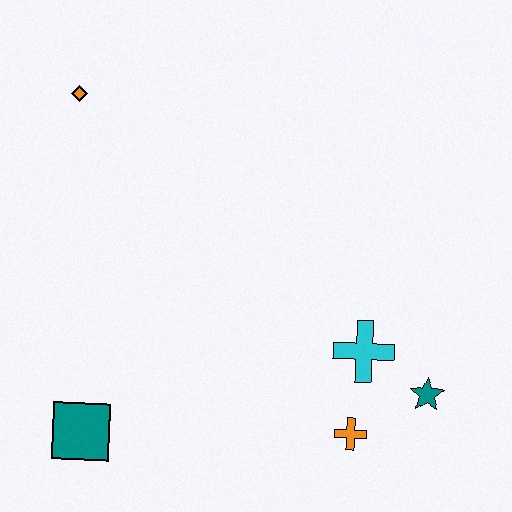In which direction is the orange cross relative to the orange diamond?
The orange cross is below the orange diamond.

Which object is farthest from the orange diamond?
The teal star is farthest from the orange diamond.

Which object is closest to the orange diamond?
The teal square is closest to the orange diamond.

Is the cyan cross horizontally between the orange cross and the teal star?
Yes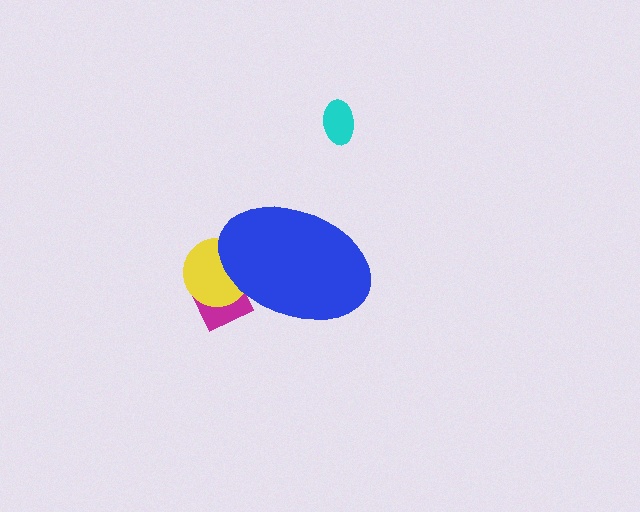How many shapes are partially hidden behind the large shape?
2 shapes are partially hidden.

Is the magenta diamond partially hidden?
Yes, the magenta diamond is partially hidden behind the blue ellipse.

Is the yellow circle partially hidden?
Yes, the yellow circle is partially hidden behind the blue ellipse.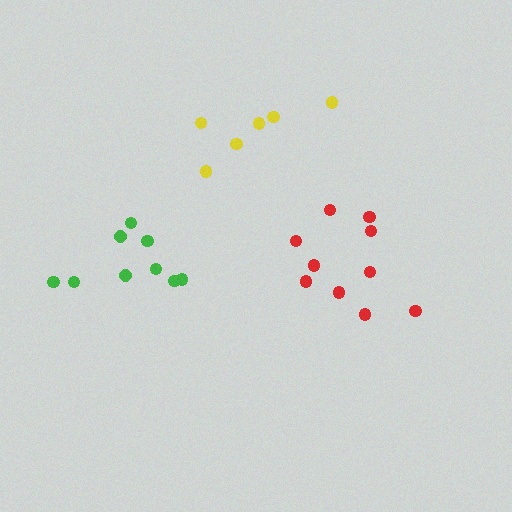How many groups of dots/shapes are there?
There are 3 groups.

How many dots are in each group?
Group 1: 9 dots, Group 2: 10 dots, Group 3: 6 dots (25 total).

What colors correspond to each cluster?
The clusters are colored: green, red, yellow.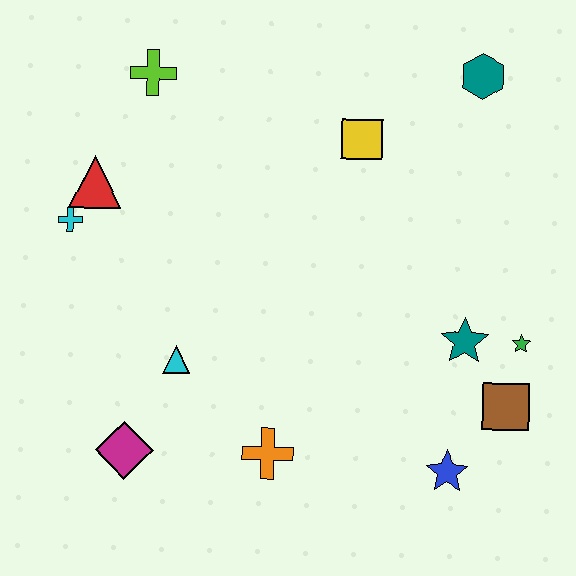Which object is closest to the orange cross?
The cyan triangle is closest to the orange cross.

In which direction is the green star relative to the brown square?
The green star is above the brown square.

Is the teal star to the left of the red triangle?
No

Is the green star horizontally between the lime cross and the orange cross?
No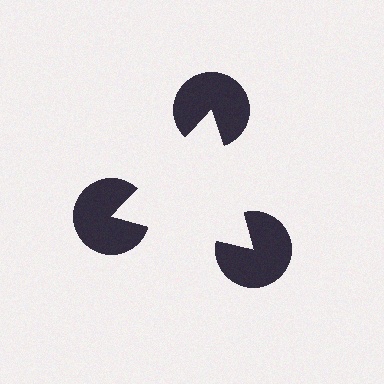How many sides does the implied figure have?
3 sides.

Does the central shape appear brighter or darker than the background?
It typically appears slightly brighter than the background, even though no actual brightness change is drawn.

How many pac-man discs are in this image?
There are 3 — one at each vertex of the illusory triangle.